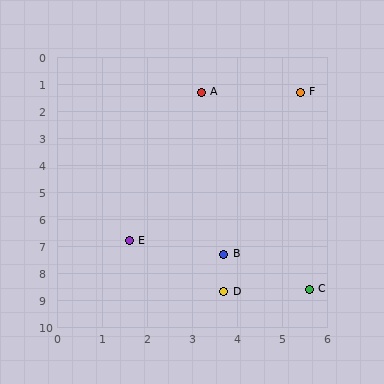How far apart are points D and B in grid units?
Points D and B are about 1.4 grid units apart.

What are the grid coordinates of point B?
Point B is at approximately (3.7, 7.3).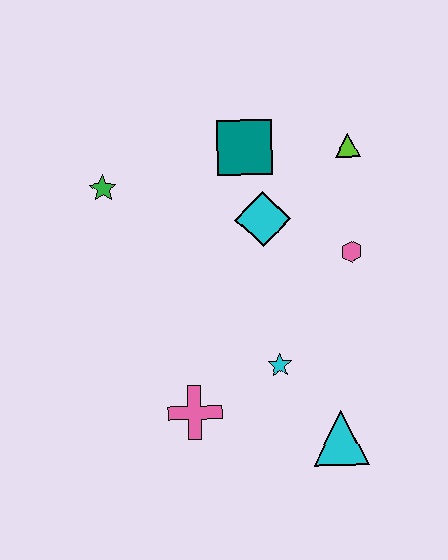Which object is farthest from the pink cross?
The lime triangle is farthest from the pink cross.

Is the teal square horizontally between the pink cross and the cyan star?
Yes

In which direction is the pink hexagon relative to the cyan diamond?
The pink hexagon is to the right of the cyan diamond.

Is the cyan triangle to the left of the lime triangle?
Yes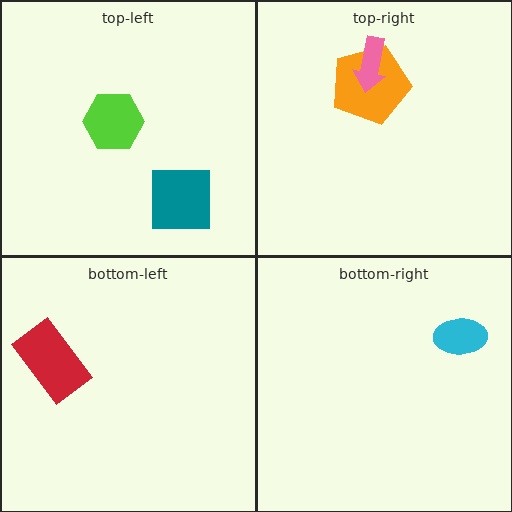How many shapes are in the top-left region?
2.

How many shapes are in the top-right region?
2.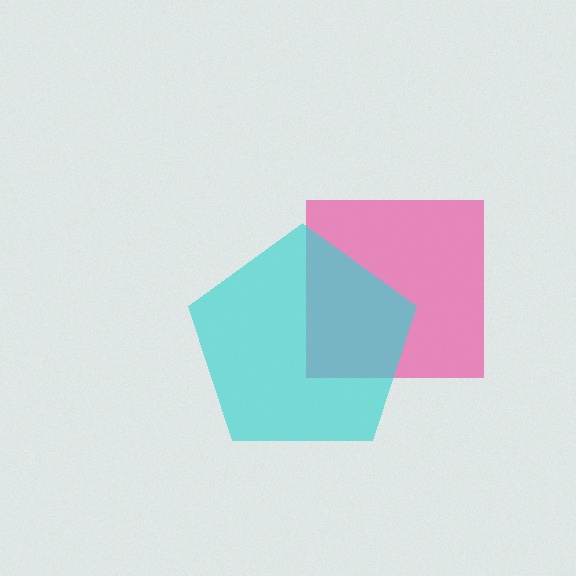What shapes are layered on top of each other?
The layered shapes are: a pink square, a cyan pentagon.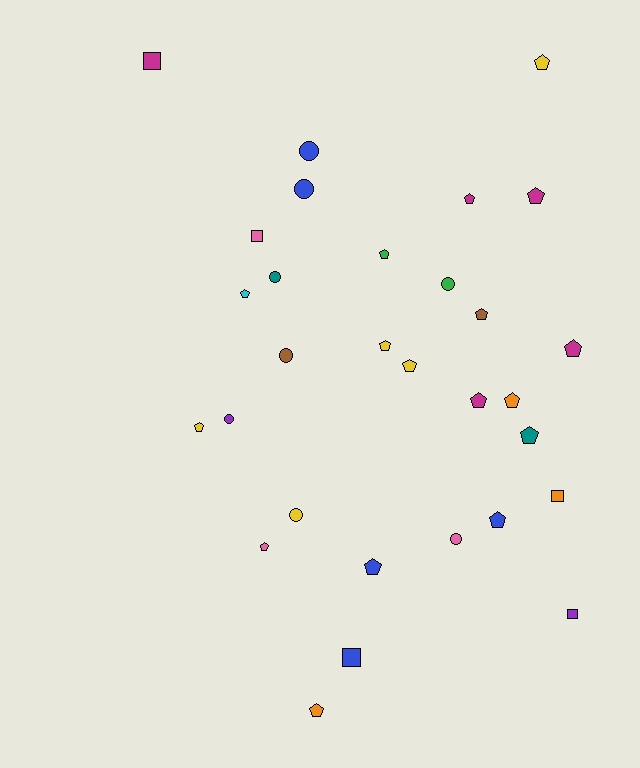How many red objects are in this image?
There are no red objects.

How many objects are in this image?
There are 30 objects.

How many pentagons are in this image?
There are 17 pentagons.